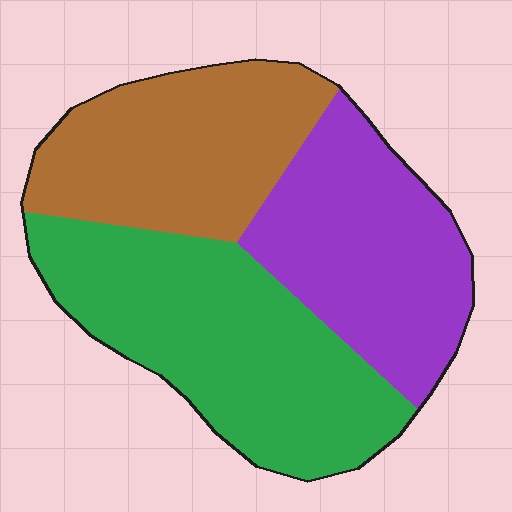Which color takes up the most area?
Green, at roughly 40%.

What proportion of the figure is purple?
Purple takes up about one third (1/3) of the figure.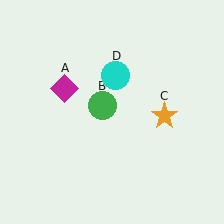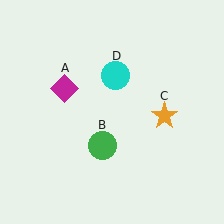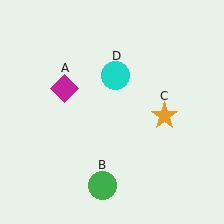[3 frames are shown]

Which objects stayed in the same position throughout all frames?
Magenta diamond (object A) and orange star (object C) and cyan circle (object D) remained stationary.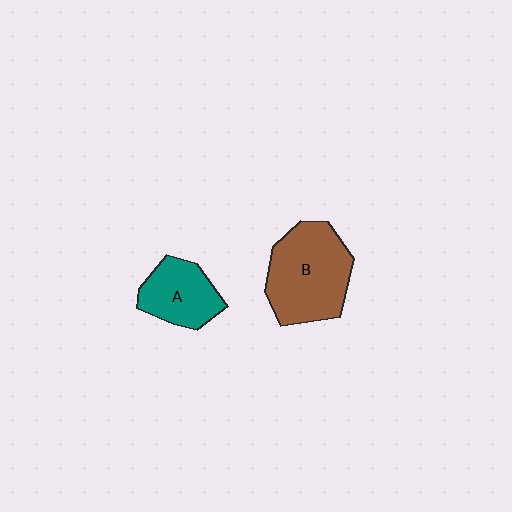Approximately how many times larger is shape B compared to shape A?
Approximately 1.6 times.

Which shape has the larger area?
Shape B (brown).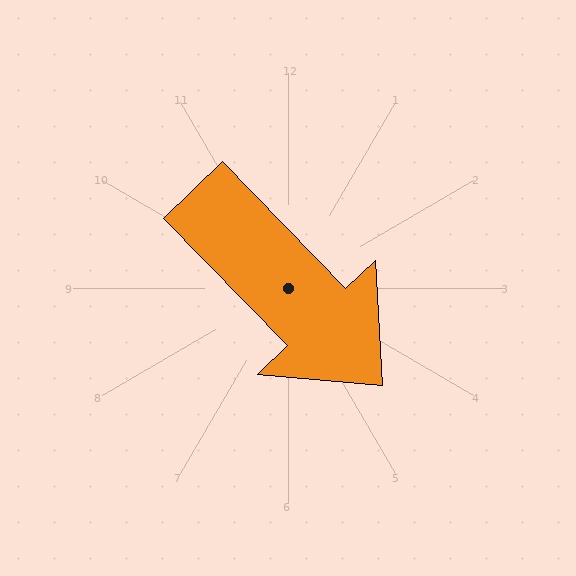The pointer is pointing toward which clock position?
Roughly 5 o'clock.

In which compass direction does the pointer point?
Southeast.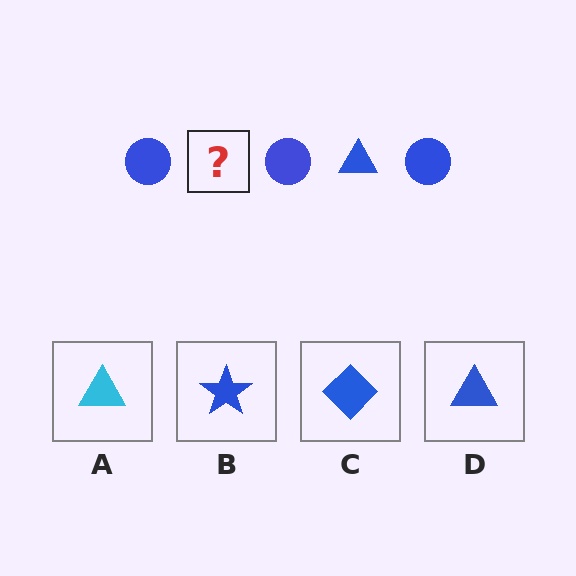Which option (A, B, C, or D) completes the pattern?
D.